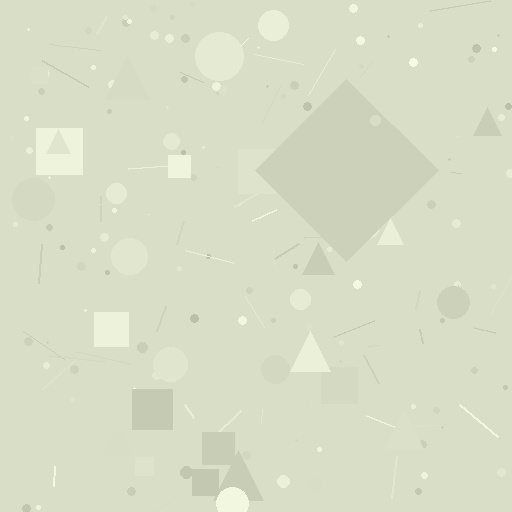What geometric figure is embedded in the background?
A diamond is embedded in the background.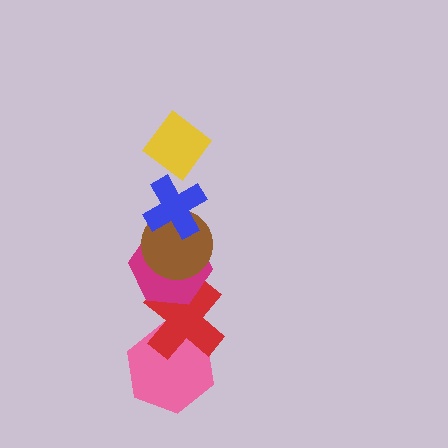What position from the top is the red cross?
The red cross is 5th from the top.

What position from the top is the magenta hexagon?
The magenta hexagon is 4th from the top.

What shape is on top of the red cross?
The magenta hexagon is on top of the red cross.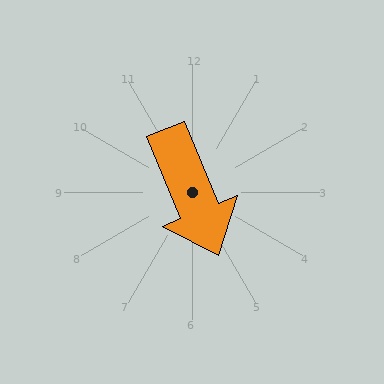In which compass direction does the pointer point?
Southeast.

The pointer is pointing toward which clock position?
Roughly 5 o'clock.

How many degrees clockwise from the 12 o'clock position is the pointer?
Approximately 157 degrees.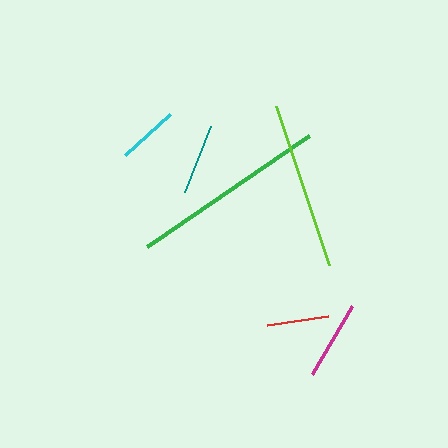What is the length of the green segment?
The green segment is approximately 197 pixels long.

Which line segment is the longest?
The green line is the longest at approximately 197 pixels.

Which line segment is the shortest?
The cyan line is the shortest at approximately 60 pixels.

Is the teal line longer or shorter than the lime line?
The lime line is longer than the teal line.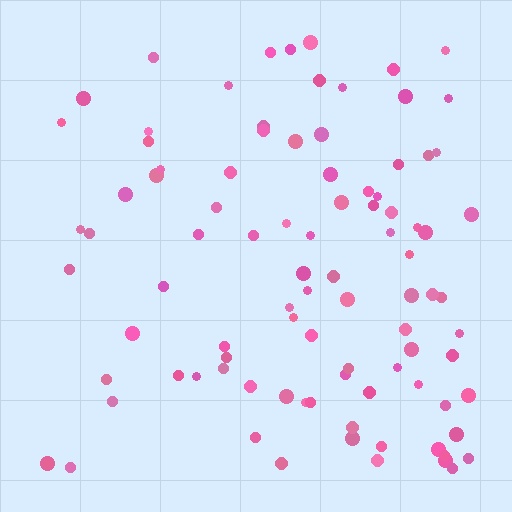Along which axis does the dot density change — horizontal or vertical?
Horizontal.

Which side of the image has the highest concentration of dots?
The right.